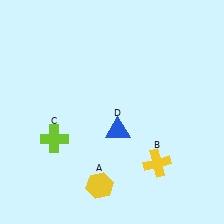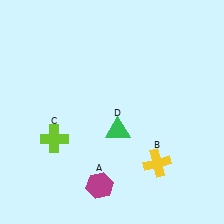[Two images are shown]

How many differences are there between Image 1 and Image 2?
There are 2 differences between the two images.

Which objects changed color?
A changed from yellow to magenta. D changed from blue to green.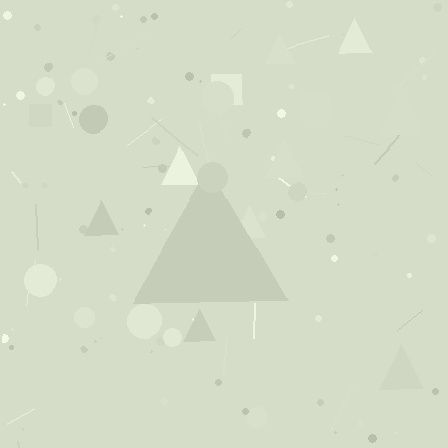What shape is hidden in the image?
A triangle is hidden in the image.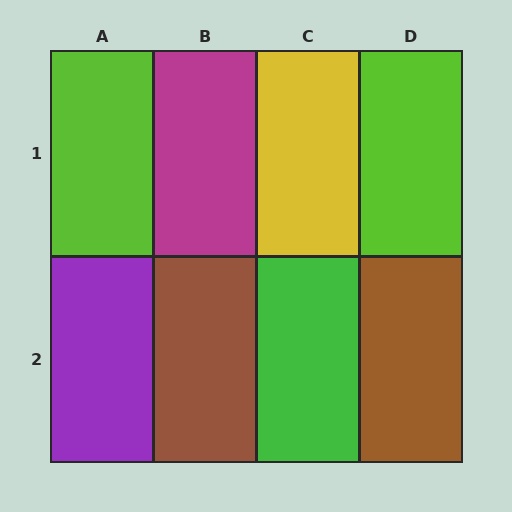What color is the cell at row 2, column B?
Brown.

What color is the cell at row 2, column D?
Brown.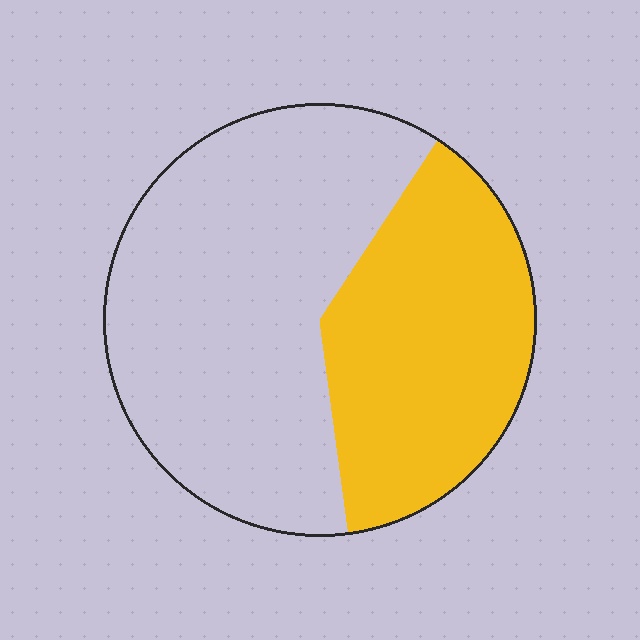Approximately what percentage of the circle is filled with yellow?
Approximately 40%.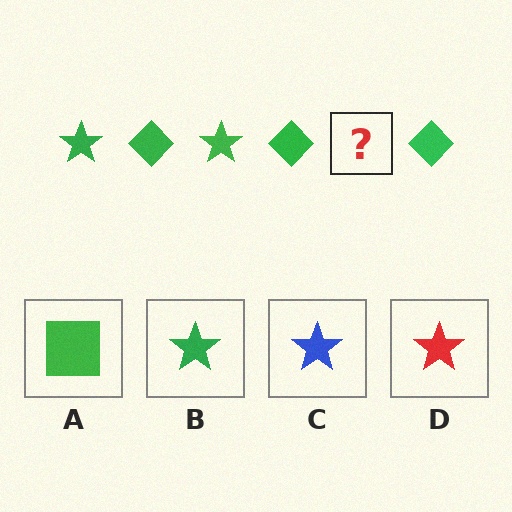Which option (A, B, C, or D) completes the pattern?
B.